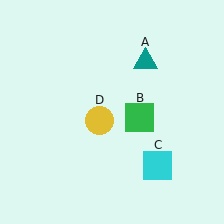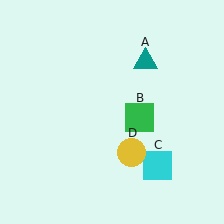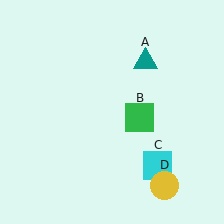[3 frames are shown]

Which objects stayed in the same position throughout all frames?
Teal triangle (object A) and green square (object B) and cyan square (object C) remained stationary.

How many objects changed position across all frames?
1 object changed position: yellow circle (object D).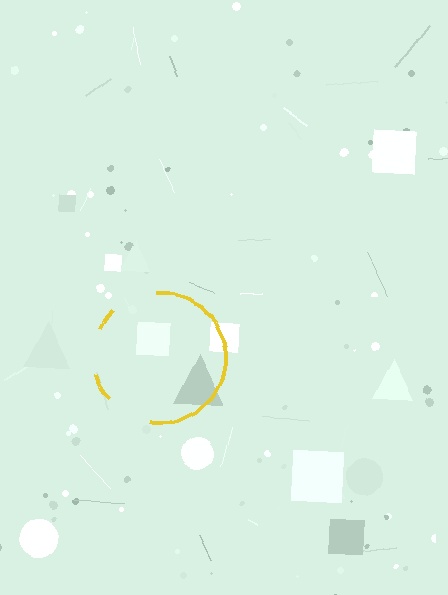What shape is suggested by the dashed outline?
The dashed outline suggests a circle.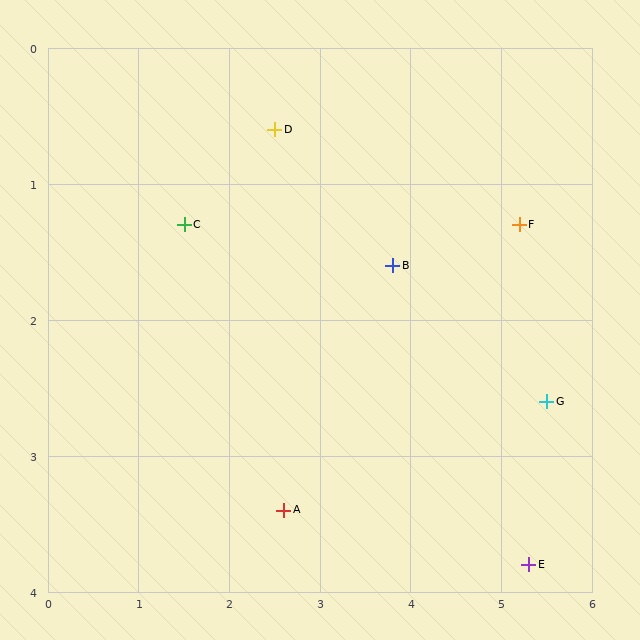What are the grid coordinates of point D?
Point D is at approximately (2.5, 0.6).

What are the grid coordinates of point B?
Point B is at approximately (3.8, 1.6).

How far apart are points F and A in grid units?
Points F and A are about 3.3 grid units apart.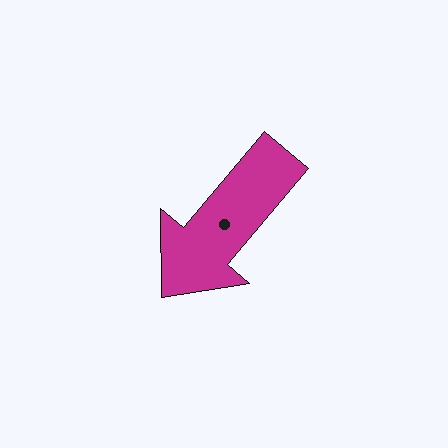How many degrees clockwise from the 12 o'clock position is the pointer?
Approximately 220 degrees.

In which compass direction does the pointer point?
Southwest.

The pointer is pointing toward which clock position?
Roughly 7 o'clock.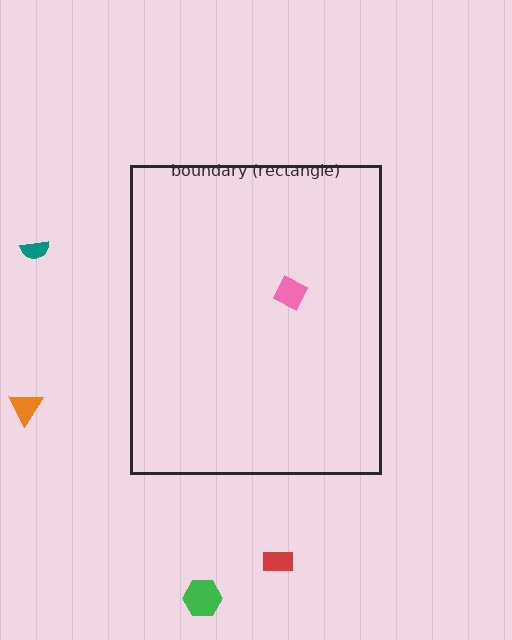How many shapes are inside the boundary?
1 inside, 4 outside.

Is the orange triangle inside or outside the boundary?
Outside.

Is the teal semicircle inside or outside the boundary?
Outside.